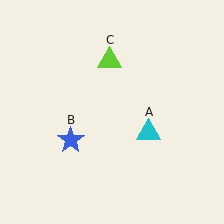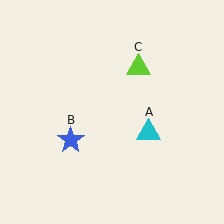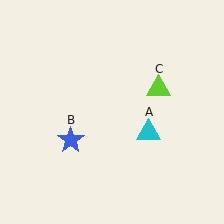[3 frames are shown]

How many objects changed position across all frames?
1 object changed position: lime triangle (object C).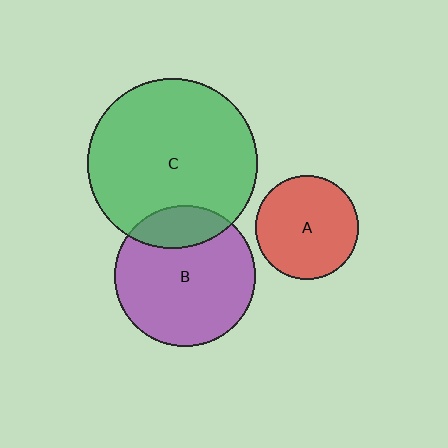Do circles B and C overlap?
Yes.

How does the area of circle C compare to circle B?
Approximately 1.5 times.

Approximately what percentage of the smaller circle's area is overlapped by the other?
Approximately 20%.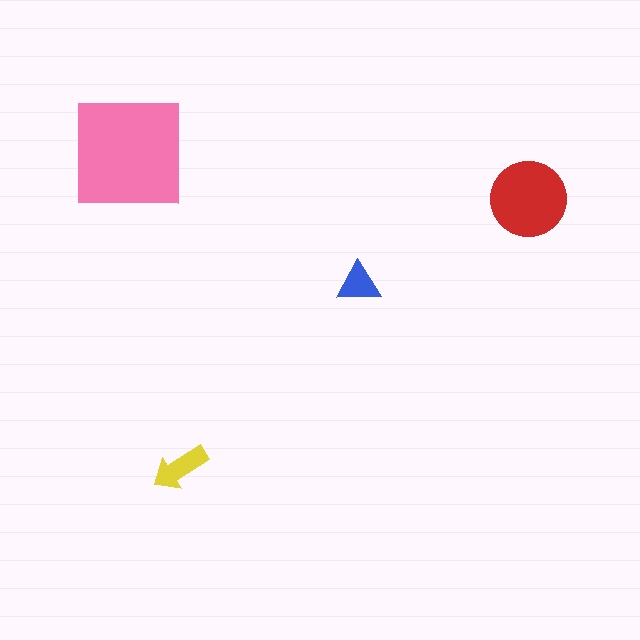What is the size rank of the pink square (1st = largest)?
1st.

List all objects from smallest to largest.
The blue triangle, the yellow arrow, the red circle, the pink square.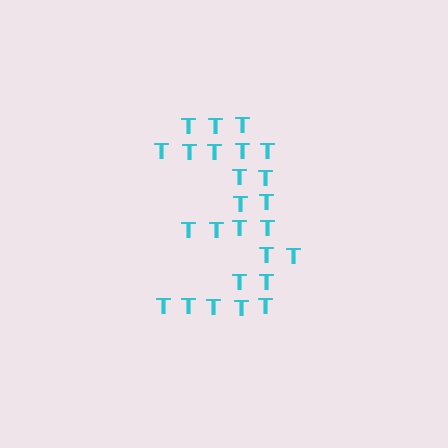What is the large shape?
The large shape is the digit 3.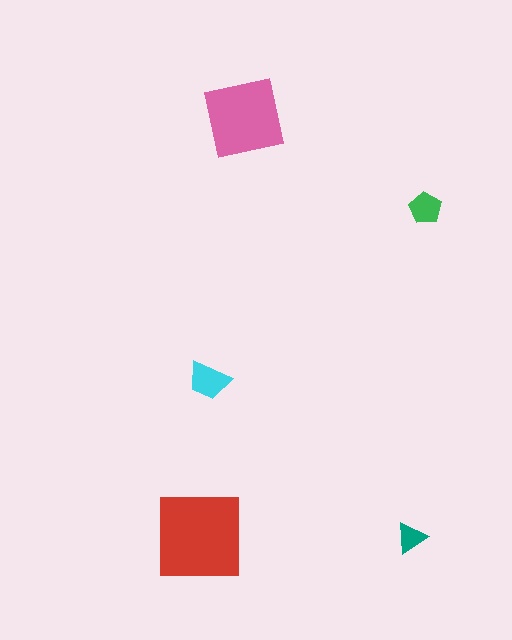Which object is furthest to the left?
The red square is leftmost.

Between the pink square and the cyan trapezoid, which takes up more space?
The pink square.